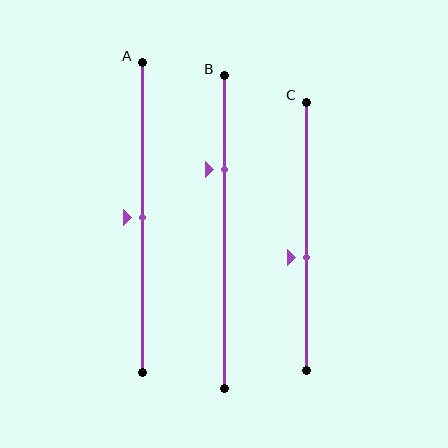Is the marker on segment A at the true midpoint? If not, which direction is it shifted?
Yes, the marker on segment A is at the true midpoint.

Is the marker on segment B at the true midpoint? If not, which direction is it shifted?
No, the marker on segment B is shifted upward by about 20% of the segment length.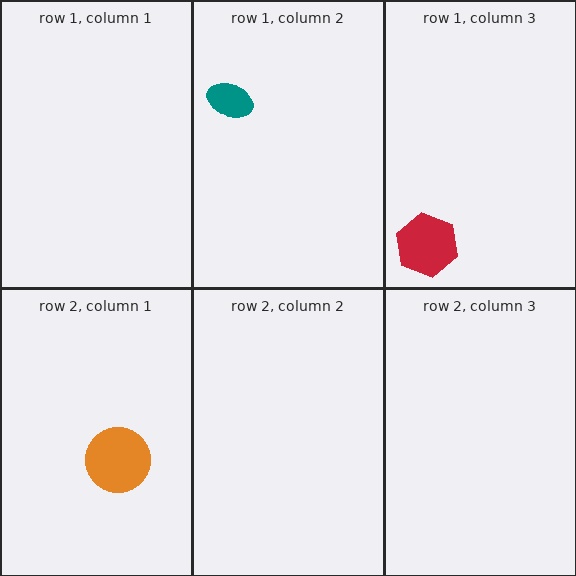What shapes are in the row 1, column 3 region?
The red hexagon.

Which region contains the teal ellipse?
The row 1, column 2 region.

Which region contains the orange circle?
The row 2, column 1 region.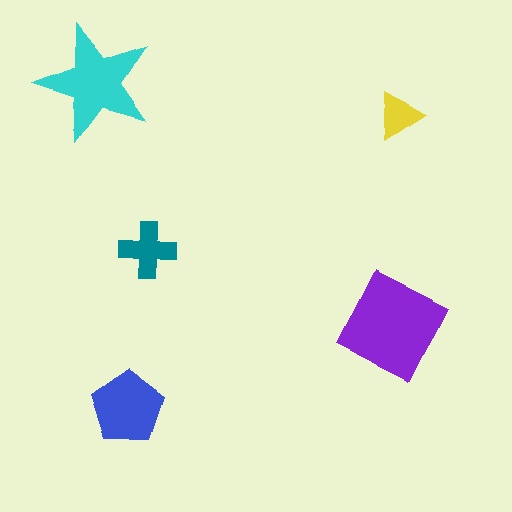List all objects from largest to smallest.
The purple diamond, the cyan star, the blue pentagon, the teal cross, the yellow triangle.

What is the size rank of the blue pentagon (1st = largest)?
3rd.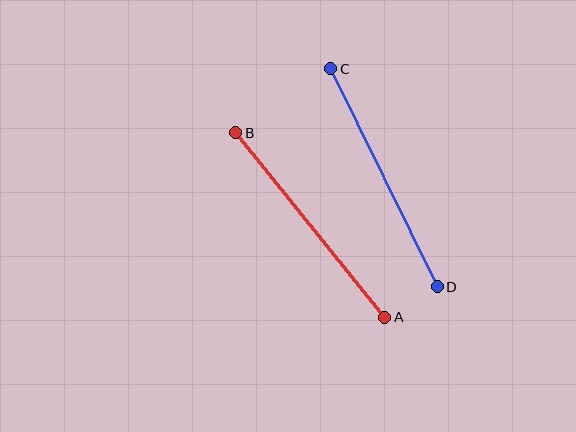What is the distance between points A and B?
The distance is approximately 237 pixels.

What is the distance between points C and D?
The distance is approximately 243 pixels.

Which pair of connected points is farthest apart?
Points C and D are farthest apart.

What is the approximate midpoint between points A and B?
The midpoint is at approximately (310, 225) pixels.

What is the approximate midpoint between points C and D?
The midpoint is at approximately (384, 178) pixels.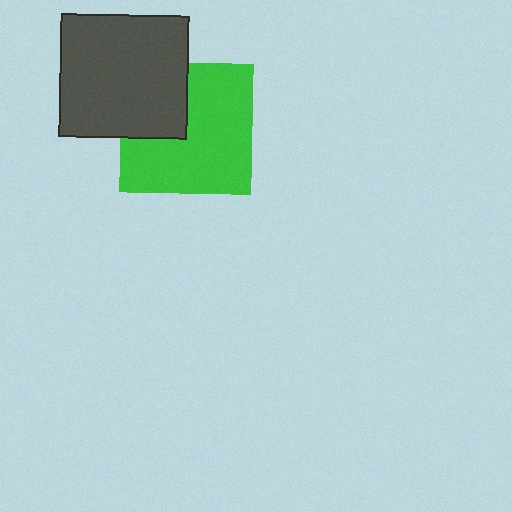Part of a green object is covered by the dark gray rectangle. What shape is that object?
It is a square.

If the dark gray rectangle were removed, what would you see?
You would see the complete green square.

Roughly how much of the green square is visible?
Most of it is visible (roughly 70%).